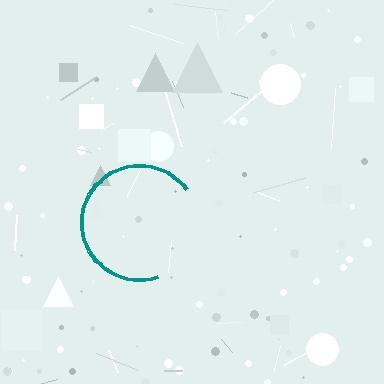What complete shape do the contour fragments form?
The contour fragments form a circle.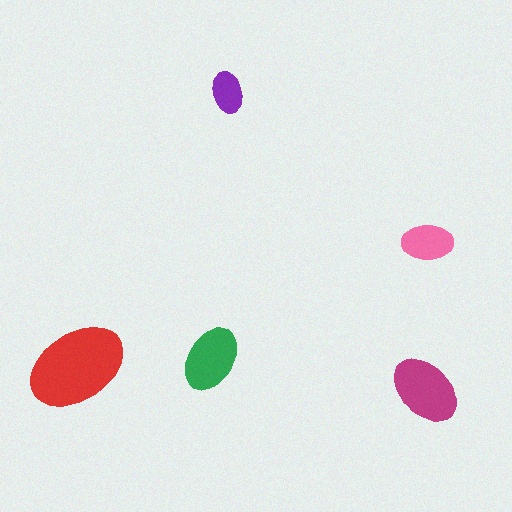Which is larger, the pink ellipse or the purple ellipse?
The pink one.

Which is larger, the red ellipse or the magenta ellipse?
The red one.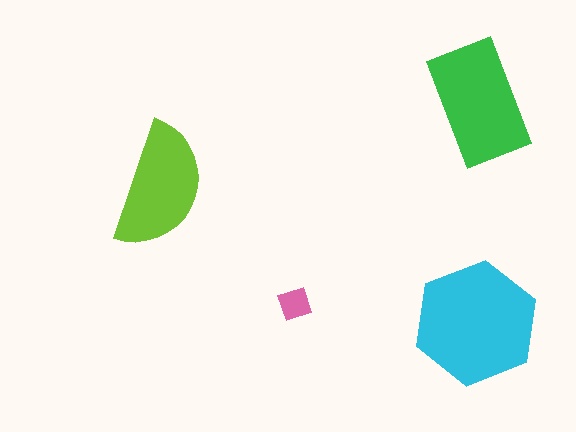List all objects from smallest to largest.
The pink diamond, the lime semicircle, the green rectangle, the cyan hexagon.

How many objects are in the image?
There are 4 objects in the image.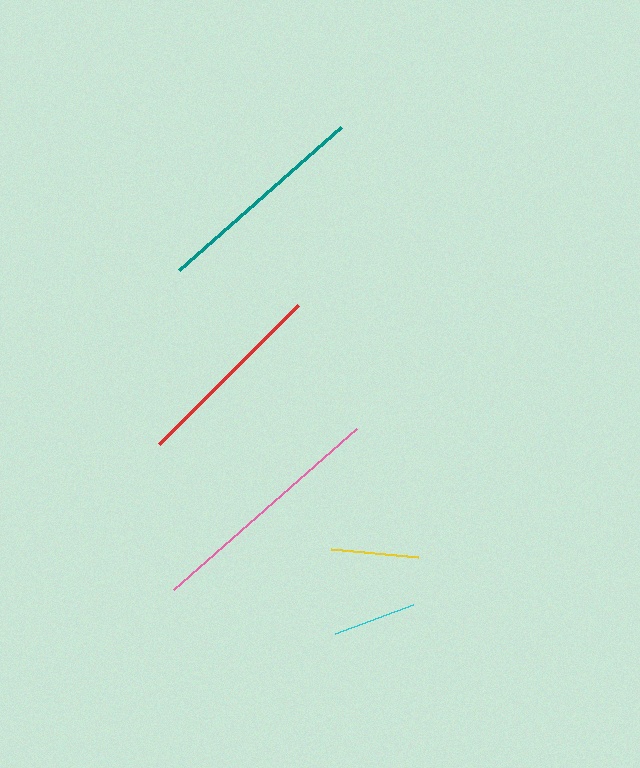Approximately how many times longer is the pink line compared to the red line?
The pink line is approximately 1.2 times the length of the red line.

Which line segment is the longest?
The pink line is the longest at approximately 244 pixels.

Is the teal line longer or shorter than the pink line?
The pink line is longer than the teal line.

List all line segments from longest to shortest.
From longest to shortest: pink, teal, red, yellow, cyan.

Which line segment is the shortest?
The cyan line is the shortest at approximately 83 pixels.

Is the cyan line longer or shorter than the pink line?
The pink line is longer than the cyan line.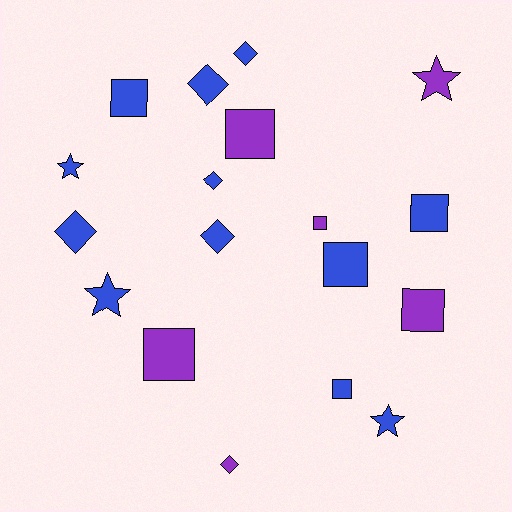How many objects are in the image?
There are 18 objects.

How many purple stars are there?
There is 1 purple star.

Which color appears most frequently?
Blue, with 12 objects.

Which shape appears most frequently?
Square, with 8 objects.